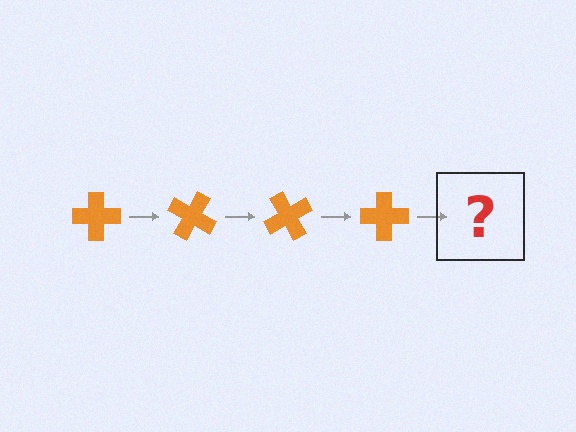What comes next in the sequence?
The next element should be an orange cross rotated 120 degrees.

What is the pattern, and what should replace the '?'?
The pattern is that the cross rotates 30 degrees each step. The '?' should be an orange cross rotated 120 degrees.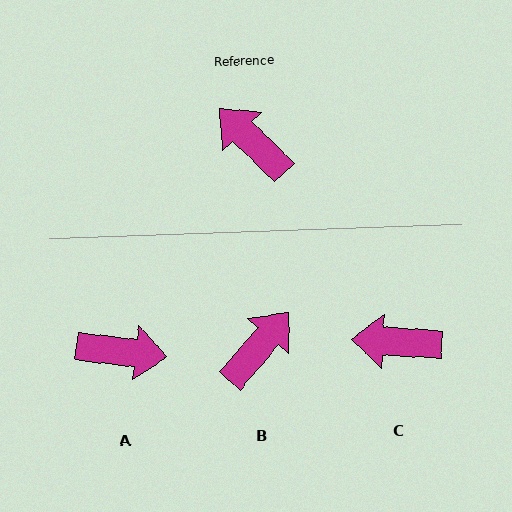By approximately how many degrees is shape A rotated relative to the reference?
Approximately 142 degrees clockwise.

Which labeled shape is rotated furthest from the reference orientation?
A, about 142 degrees away.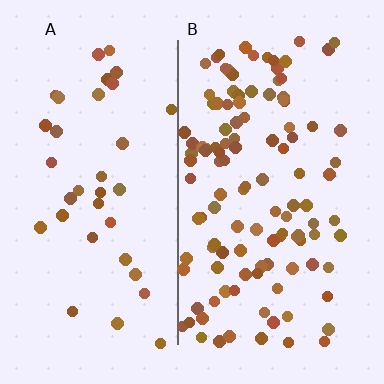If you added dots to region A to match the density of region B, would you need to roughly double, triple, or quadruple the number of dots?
Approximately triple.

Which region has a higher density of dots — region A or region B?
B (the right).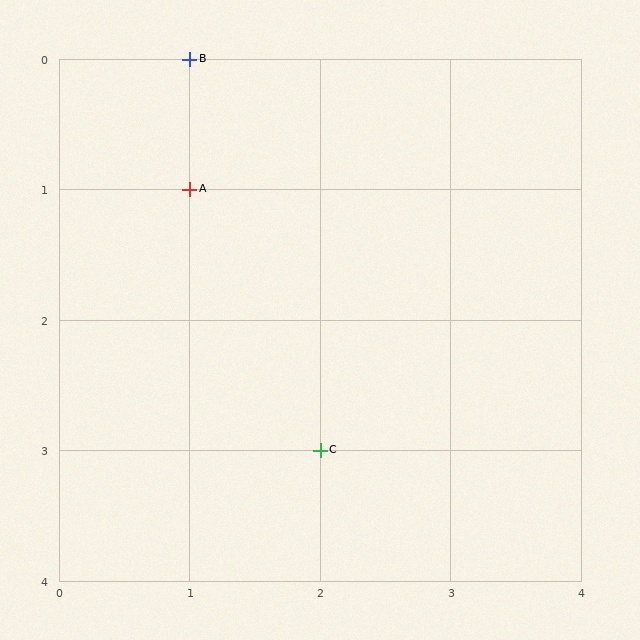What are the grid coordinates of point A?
Point A is at grid coordinates (1, 1).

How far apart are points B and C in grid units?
Points B and C are 1 column and 3 rows apart (about 3.2 grid units diagonally).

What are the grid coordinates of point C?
Point C is at grid coordinates (2, 3).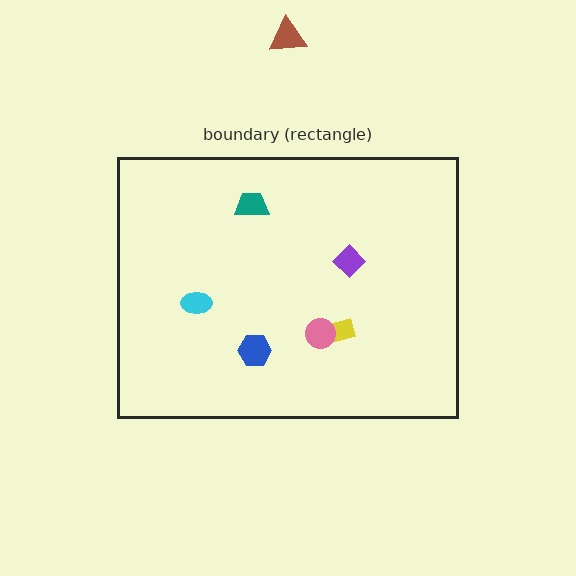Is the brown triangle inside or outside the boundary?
Outside.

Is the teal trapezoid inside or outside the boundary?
Inside.